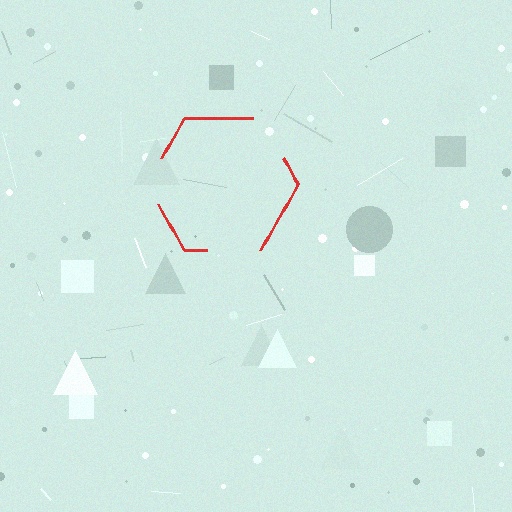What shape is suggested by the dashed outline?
The dashed outline suggests a hexagon.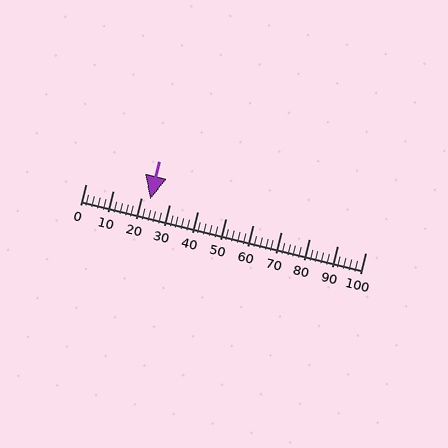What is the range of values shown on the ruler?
The ruler shows values from 0 to 100.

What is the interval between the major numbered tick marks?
The major tick marks are spaced 10 units apart.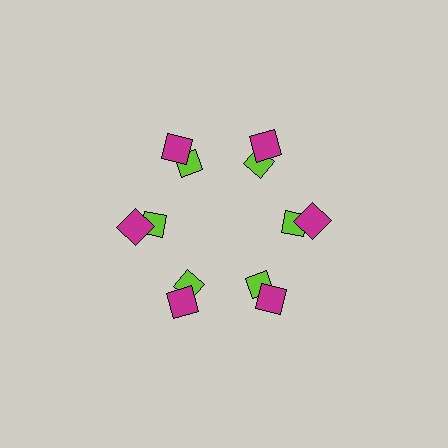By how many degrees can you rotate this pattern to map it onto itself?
The pattern maps onto itself every 60 degrees of rotation.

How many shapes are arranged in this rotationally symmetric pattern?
There are 12 shapes, arranged in 6 groups of 2.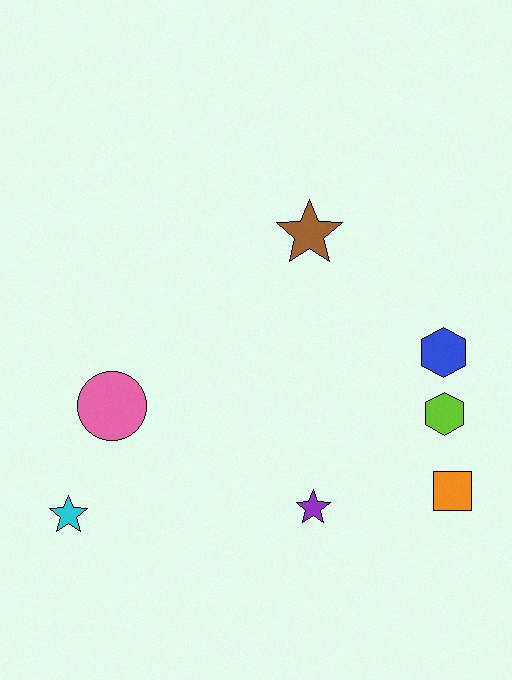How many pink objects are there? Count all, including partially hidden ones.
There is 1 pink object.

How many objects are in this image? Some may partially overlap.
There are 7 objects.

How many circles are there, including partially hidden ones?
There is 1 circle.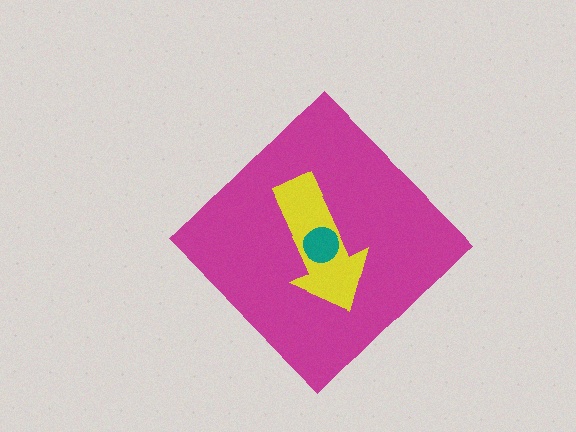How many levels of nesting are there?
3.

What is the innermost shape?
The teal circle.